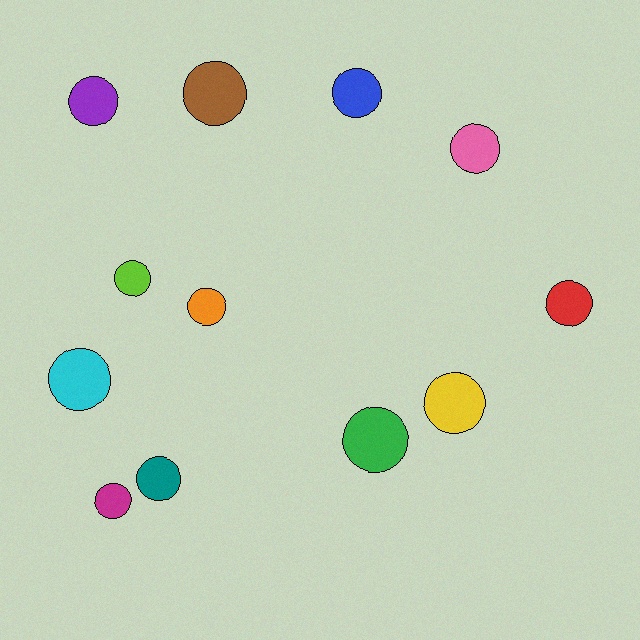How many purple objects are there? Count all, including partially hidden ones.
There is 1 purple object.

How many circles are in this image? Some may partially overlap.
There are 12 circles.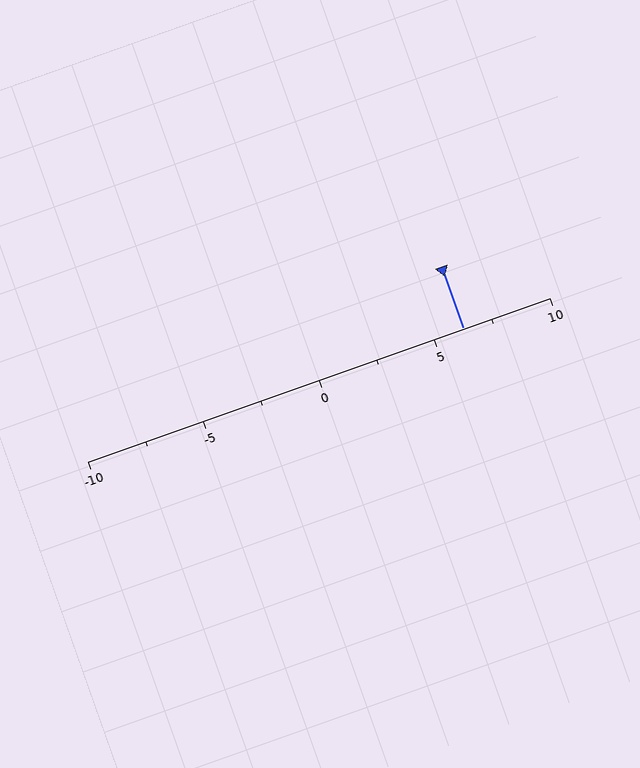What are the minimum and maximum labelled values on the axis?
The axis runs from -10 to 10.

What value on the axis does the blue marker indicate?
The marker indicates approximately 6.2.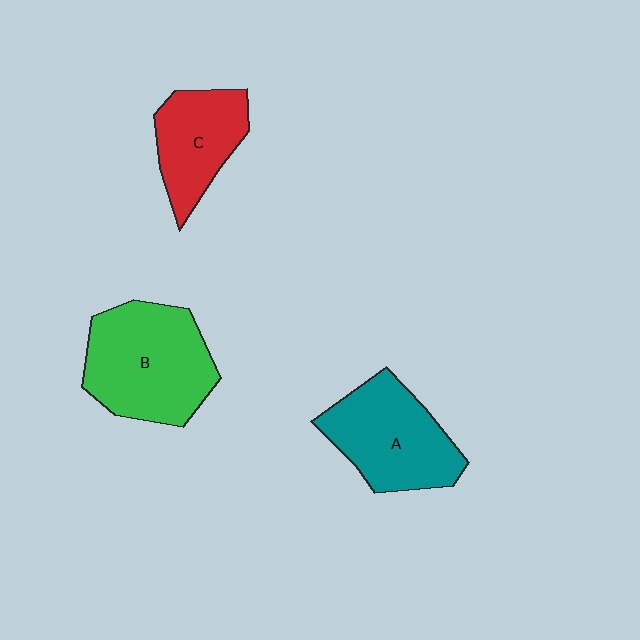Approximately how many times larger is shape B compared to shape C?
Approximately 1.6 times.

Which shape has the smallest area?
Shape C (red).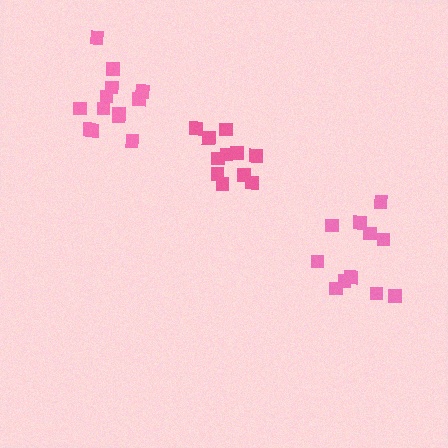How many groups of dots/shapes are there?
There are 3 groups.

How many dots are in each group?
Group 1: 13 dots, Group 2: 11 dots, Group 3: 11 dots (35 total).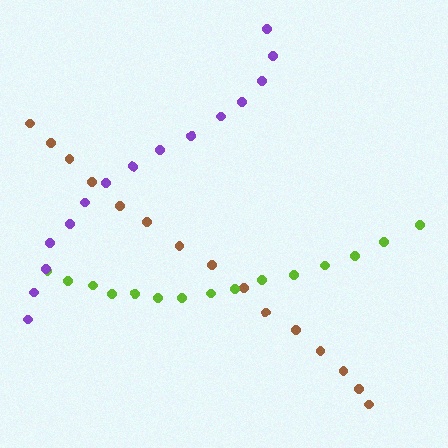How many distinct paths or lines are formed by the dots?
There are 3 distinct paths.